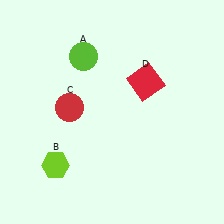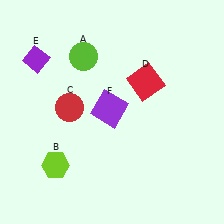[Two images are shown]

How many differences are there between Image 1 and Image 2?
There are 2 differences between the two images.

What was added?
A purple diamond (E), a purple square (F) were added in Image 2.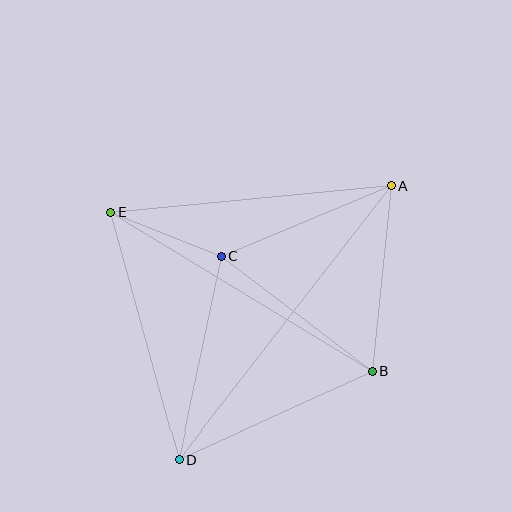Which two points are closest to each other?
Points C and E are closest to each other.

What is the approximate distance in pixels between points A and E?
The distance between A and E is approximately 282 pixels.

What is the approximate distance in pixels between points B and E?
The distance between B and E is approximately 306 pixels.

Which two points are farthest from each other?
Points A and D are farthest from each other.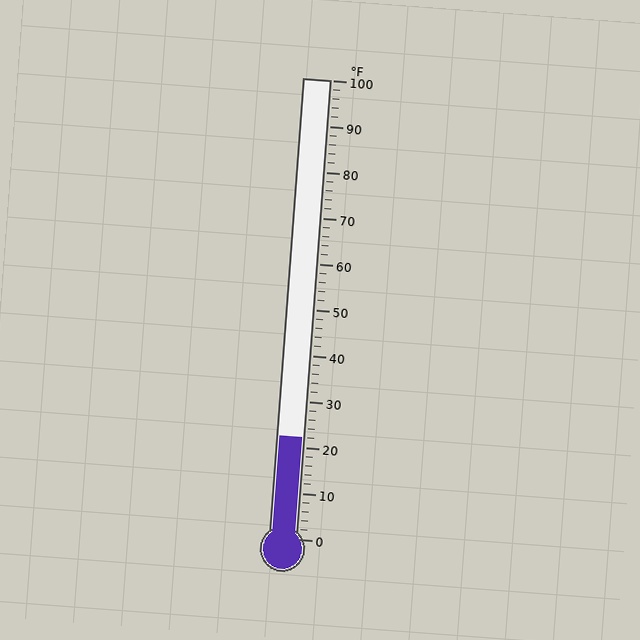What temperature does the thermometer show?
The thermometer shows approximately 22°F.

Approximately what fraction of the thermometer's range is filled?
The thermometer is filled to approximately 20% of its range.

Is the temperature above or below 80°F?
The temperature is below 80°F.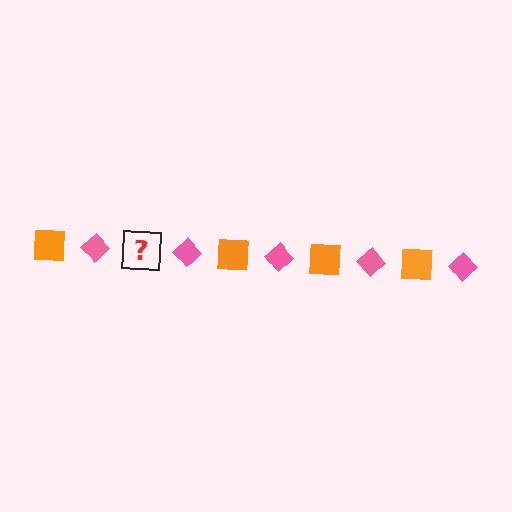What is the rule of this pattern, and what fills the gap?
The rule is that the pattern alternates between orange square and pink diamond. The gap should be filled with an orange square.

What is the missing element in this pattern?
The missing element is an orange square.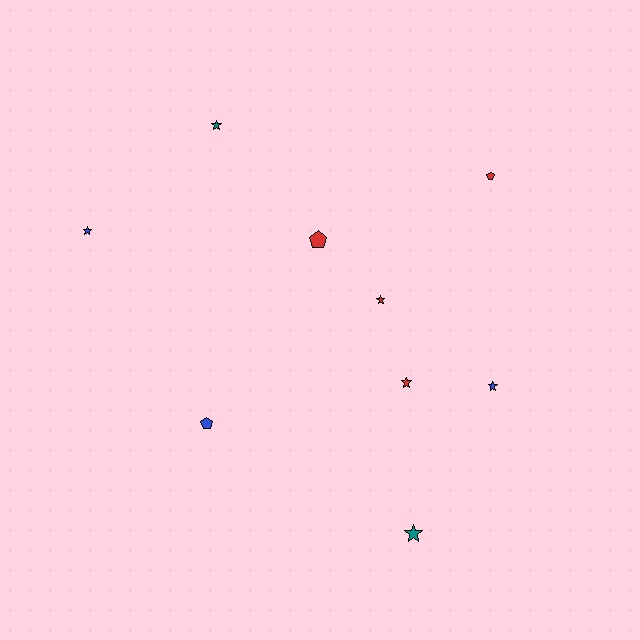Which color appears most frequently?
Red, with 4 objects.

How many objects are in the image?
There are 9 objects.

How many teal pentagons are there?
There are no teal pentagons.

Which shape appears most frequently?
Star, with 6 objects.